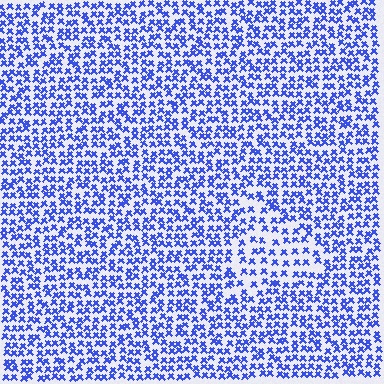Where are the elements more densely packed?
The elements are more densely packed outside the triangle boundary.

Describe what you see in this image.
The image contains small blue elements arranged at two different densities. A triangle-shaped region is visible where the elements are less densely packed than the surrounding area.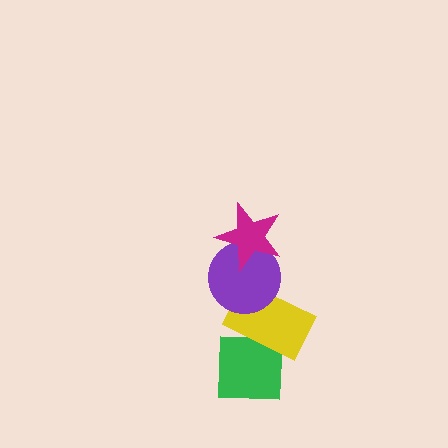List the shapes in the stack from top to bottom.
From top to bottom: the magenta star, the purple circle, the yellow rectangle, the green square.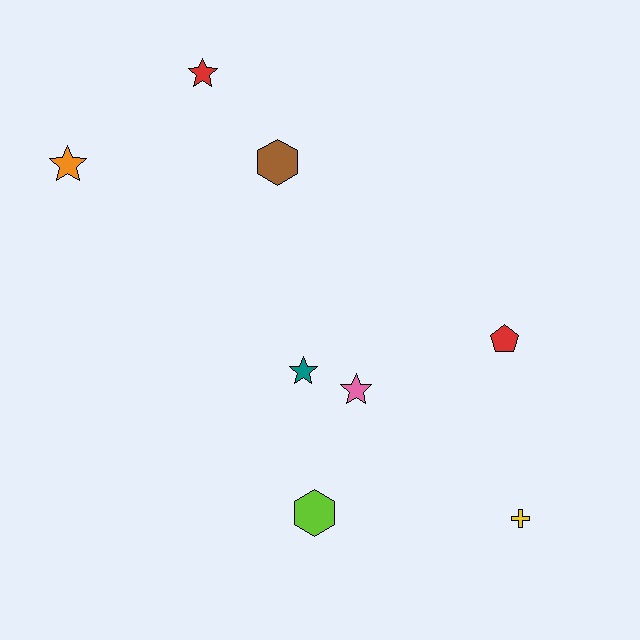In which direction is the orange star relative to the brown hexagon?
The orange star is to the left of the brown hexagon.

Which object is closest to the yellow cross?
The red pentagon is closest to the yellow cross.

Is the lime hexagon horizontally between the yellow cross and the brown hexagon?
Yes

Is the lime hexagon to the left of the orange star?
No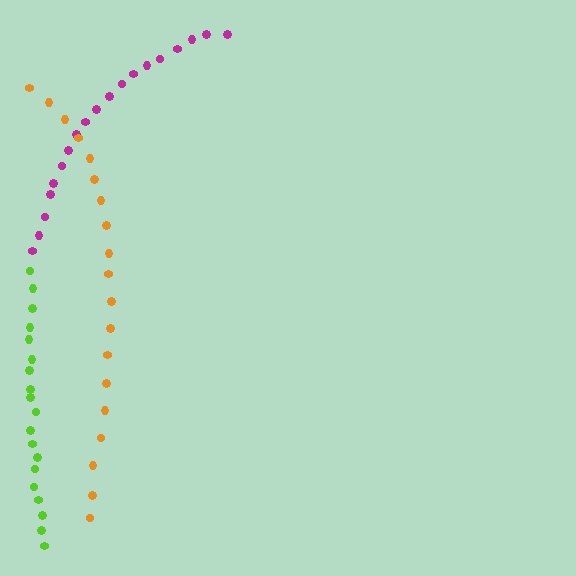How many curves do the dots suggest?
There are 3 distinct paths.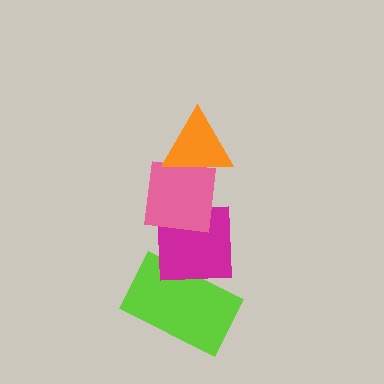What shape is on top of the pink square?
The orange triangle is on top of the pink square.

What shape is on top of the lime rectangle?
The magenta square is on top of the lime rectangle.